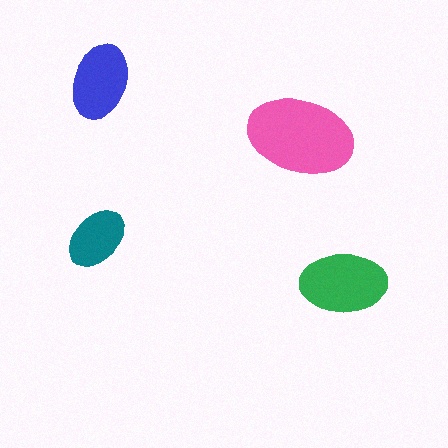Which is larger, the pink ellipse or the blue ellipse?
The pink one.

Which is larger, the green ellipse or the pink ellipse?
The pink one.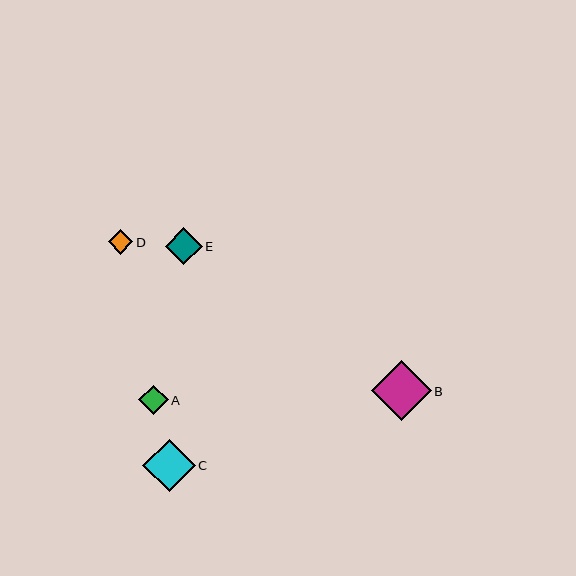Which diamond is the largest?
Diamond B is the largest with a size of approximately 60 pixels.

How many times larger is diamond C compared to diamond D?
Diamond C is approximately 2.1 times the size of diamond D.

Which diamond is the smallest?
Diamond D is the smallest with a size of approximately 25 pixels.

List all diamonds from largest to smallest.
From largest to smallest: B, C, E, A, D.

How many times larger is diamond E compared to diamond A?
Diamond E is approximately 1.3 times the size of diamond A.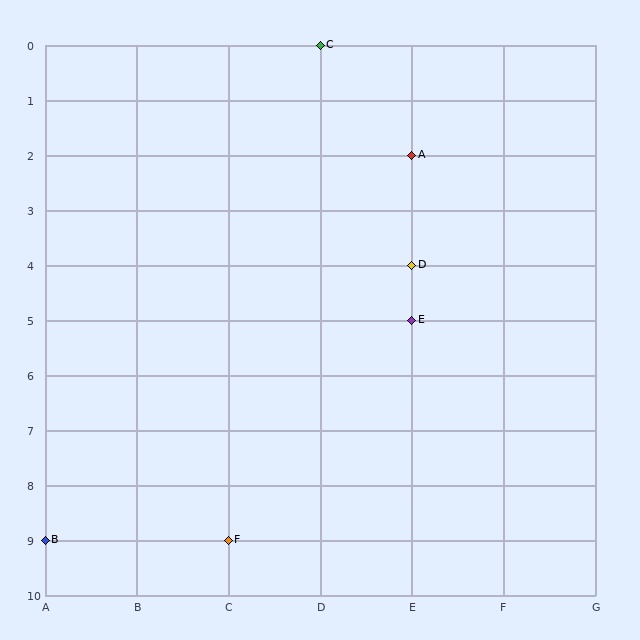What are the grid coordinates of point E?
Point E is at grid coordinates (E, 5).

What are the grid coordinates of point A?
Point A is at grid coordinates (E, 2).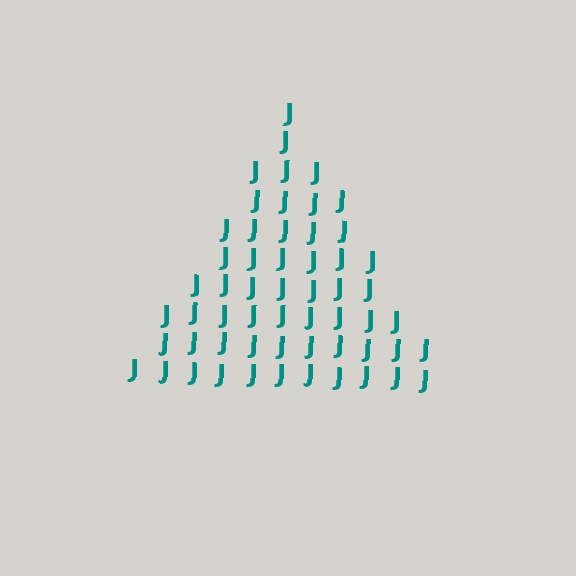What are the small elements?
The small elements are letter J's.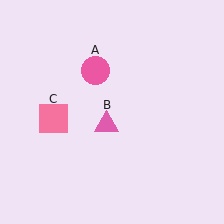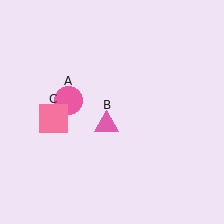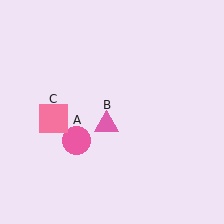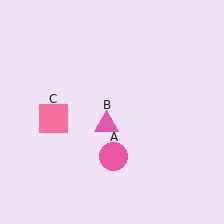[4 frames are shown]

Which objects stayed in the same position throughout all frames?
Pink triangle (object B) and pink square (object C) remained stationary.